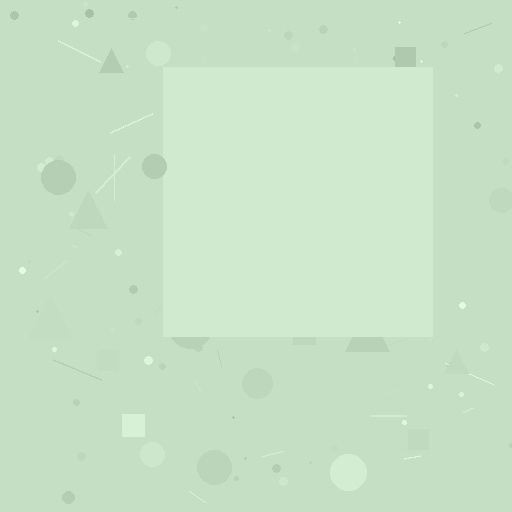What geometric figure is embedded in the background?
A square is embedded in the background.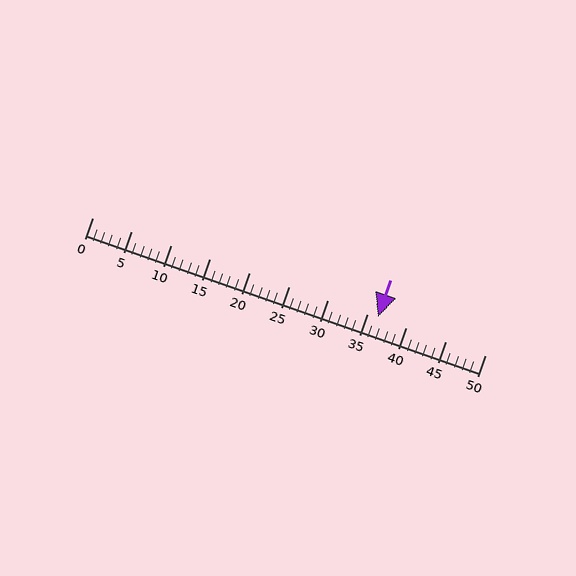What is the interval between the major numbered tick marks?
The major tick marks are spaced 5 units apart.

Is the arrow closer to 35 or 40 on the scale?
The arrow is closer to 35.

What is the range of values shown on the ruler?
The ruler shows values from 0 to 50.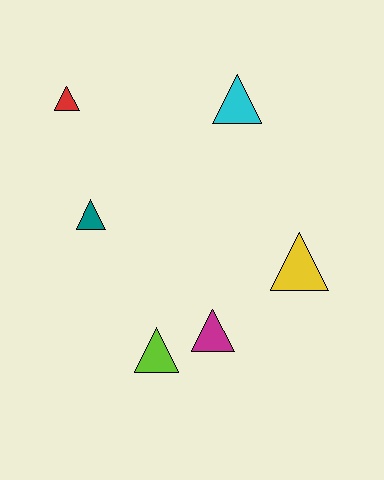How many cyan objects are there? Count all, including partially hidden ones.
There is 1 cyan object.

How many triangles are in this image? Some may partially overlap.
There are 6 triangles.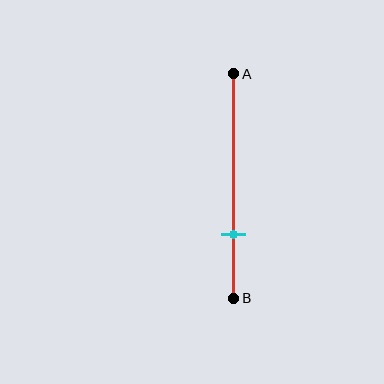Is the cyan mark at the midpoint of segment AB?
No, the mark is at about 70% from A, not at the 50% midpoint.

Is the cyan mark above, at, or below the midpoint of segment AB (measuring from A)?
The cyan mark is below the midpoint of segment AB.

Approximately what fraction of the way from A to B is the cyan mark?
The cyan mark is approximately 70% of the way from A to B.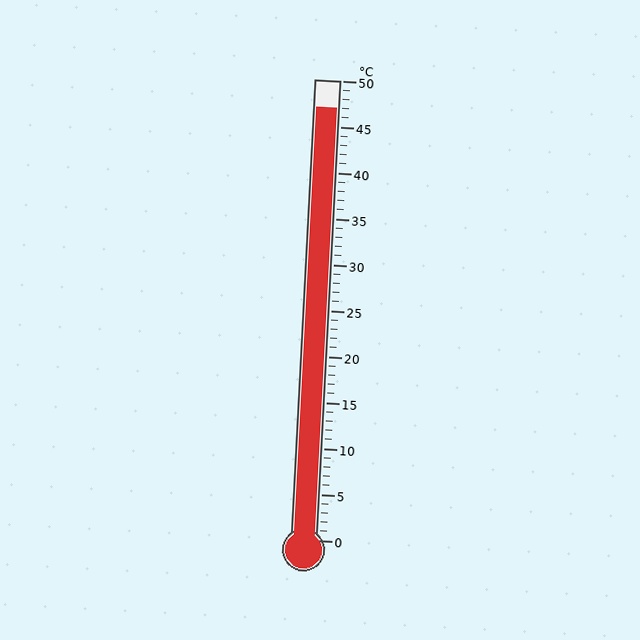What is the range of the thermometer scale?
The thermometer scale ranges from 0°C to 50°C.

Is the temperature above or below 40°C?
The temperature is above 40°C.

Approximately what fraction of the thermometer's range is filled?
The thermometer is filled to approximately 95% of its range.